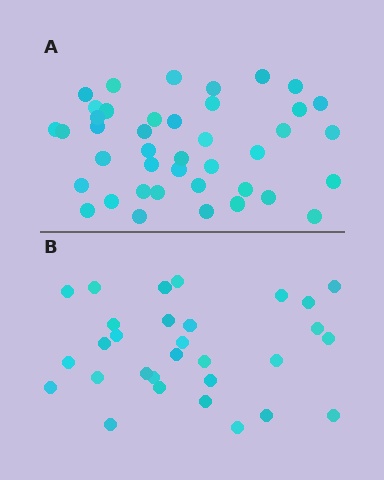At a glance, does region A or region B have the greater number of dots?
Region A (the top region) has more dots.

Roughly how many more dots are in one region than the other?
Region A has roughly 12 or so more dots than region B.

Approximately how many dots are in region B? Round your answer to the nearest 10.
About 30 dots.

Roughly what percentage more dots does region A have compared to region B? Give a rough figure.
About 35% more.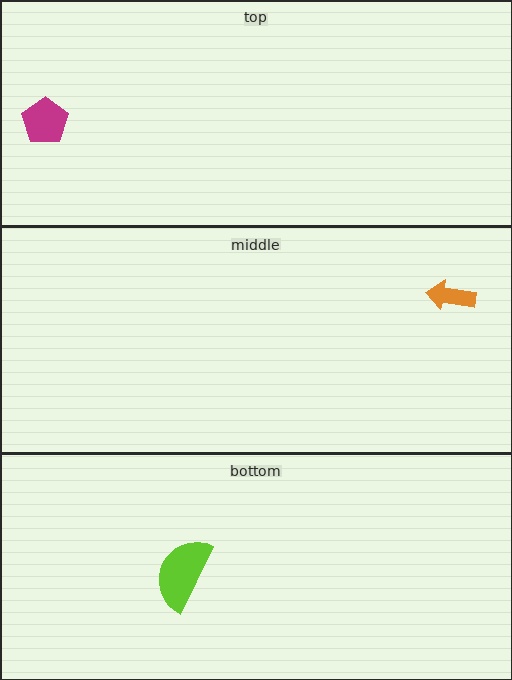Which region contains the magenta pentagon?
The top region.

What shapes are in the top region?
The magenta pentagon.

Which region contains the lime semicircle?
The bottom region.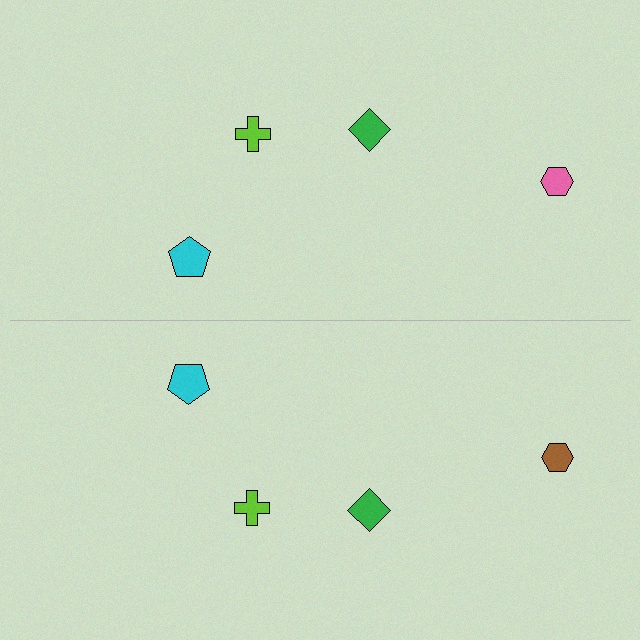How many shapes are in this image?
There are 8 shapes in this image.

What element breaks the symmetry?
The brown hexagon on the bottom side breaks the symmetry — its mirror counterpart is pink.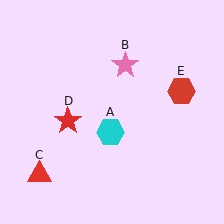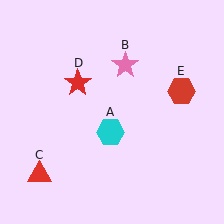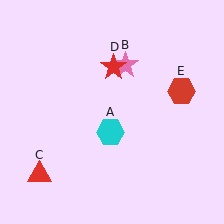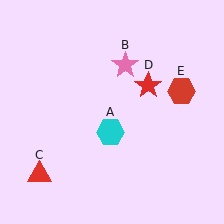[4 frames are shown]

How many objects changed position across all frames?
1 object changed position: red star (object D).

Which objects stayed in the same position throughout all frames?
Cyan hexagon (object A) and pink star (object B) and red triangle (object C) and red hexagon (object E) remained stationary.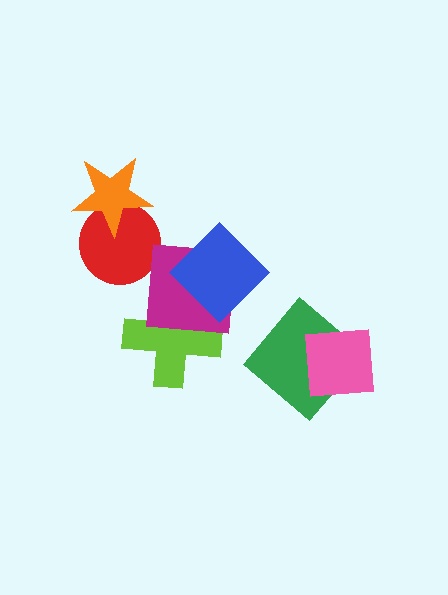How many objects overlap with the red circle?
1 object overlaps with the red circle.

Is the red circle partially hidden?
Yes, it is partially covered by another shape.